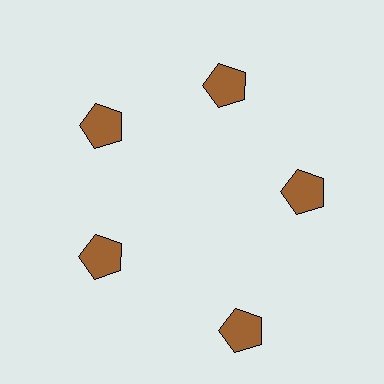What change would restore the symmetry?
The symmetry would be restored by moving it inward, back onto the ring so that all 5 pentagons sit at equal angles and equal distance from the center.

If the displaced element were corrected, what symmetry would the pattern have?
It would have 5-fold rotational symmetry — the pattern would map onto itself every 72 degrees.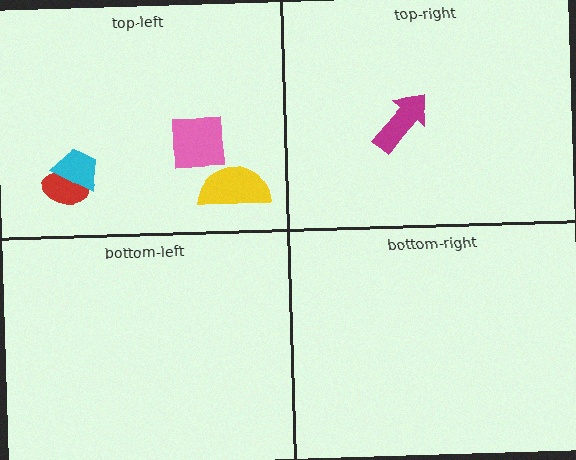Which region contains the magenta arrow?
The top-right region.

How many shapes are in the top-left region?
4.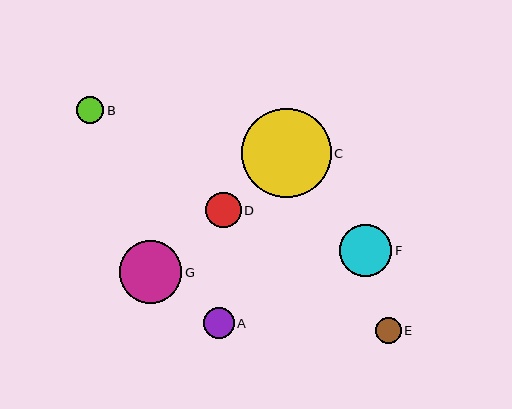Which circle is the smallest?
Circle E is the smallest with a size of approximately 26 pixels.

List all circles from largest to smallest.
From largest to smallest: C, G, F, D, A, B, E.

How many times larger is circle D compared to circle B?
Circle D is approximately 1.3 times the size of circle B.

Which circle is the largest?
Circle C is the largest with a size of approximately 89 pixels.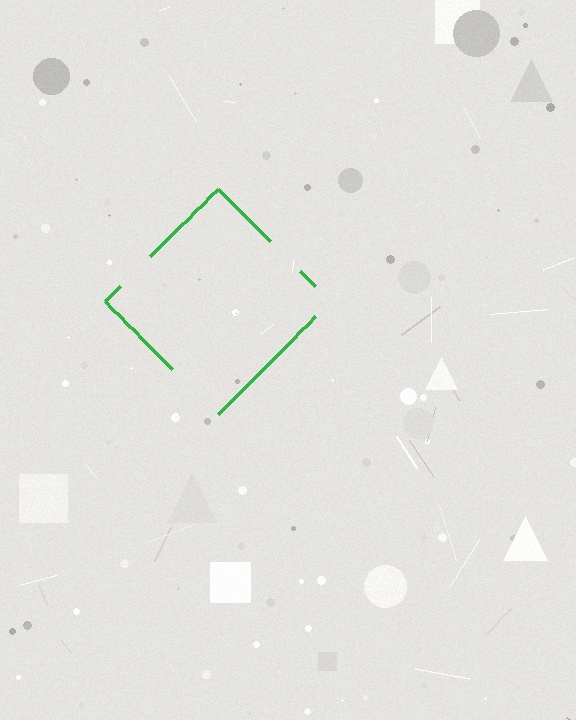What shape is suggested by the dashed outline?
The dashed outline suggests a diamond.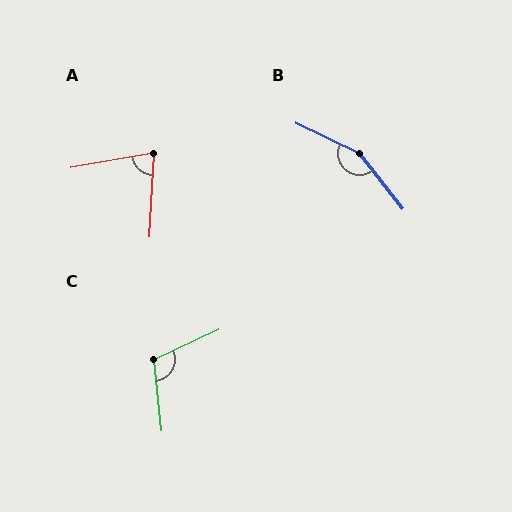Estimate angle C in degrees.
Approximately 109 degrees.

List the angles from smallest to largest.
A (77°), C (109°), B (154°).